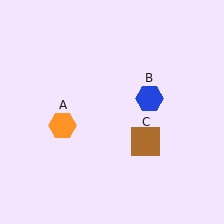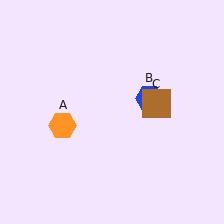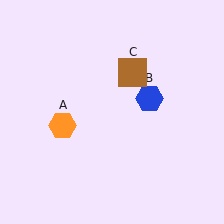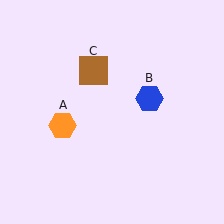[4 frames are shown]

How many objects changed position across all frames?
1 object changed position: brown square (object C).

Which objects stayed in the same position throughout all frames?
Orange hexagon (object A) and blue hexagon (object B) remained stationary.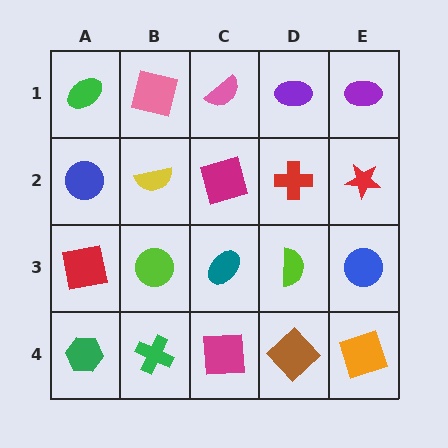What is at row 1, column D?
A purple ellipse.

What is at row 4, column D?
A brown diamond.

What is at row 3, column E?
A blue circle.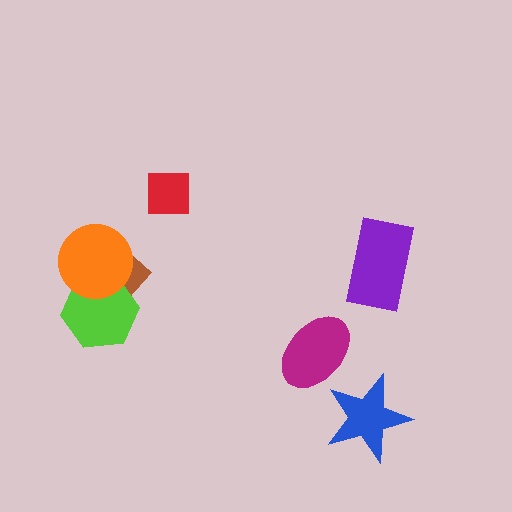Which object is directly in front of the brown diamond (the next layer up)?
The lime hexagon is directly in front of the brown diamond.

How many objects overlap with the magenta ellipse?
0 objects overlap with the magenta ellipse.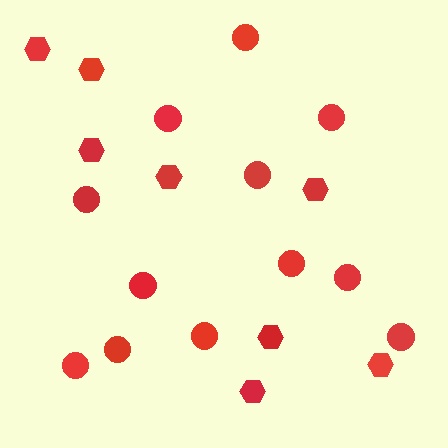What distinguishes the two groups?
There are 2 groups: one group of circles (12) and one group of hexagons (8).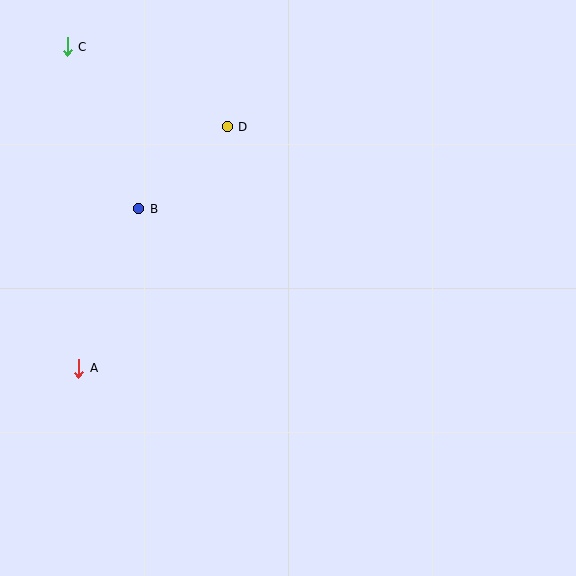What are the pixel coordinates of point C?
Point C is at (67, 47).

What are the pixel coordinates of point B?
Point B is at (139, 209).